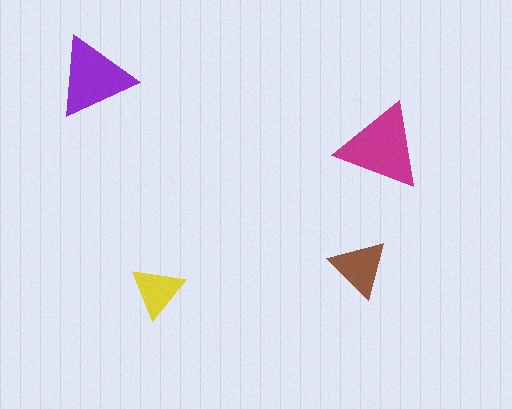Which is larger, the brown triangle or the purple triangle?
The purple one.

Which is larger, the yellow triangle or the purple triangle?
The purple one.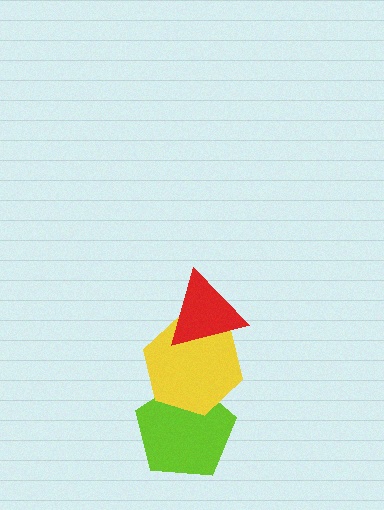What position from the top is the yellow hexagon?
The yellow hexagon is 2nd from the top.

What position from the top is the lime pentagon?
The lime pentagon is 3rd from the top.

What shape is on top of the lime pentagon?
The yellow hexagon is on top of the lime pentagon.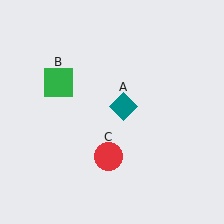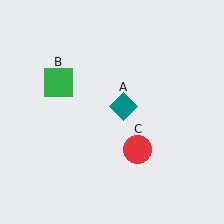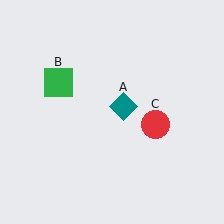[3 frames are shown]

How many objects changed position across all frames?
1 object changed position: red circle (object C).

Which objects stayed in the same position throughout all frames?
Teal diamond (object A) and green square (object B) remained stationary.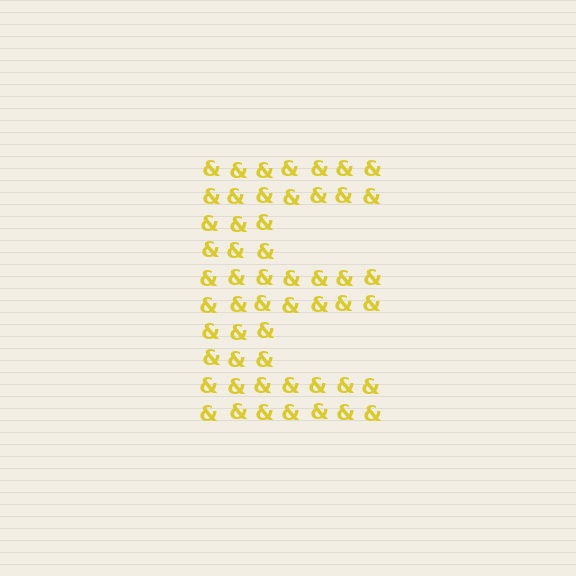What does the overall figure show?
The overall figure shows the letter E.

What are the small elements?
The small elements are ampersands.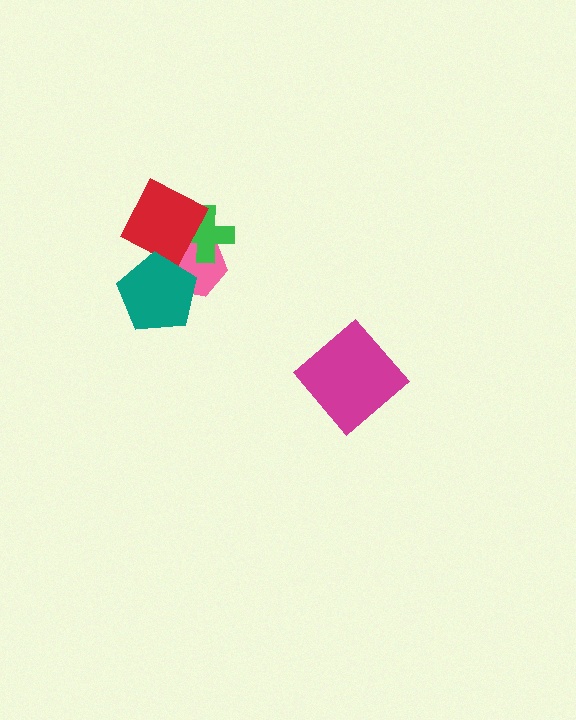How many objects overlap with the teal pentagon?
2 objects overlap with the teal pentagon.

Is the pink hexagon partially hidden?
Yes, it is partially covered by another shape.